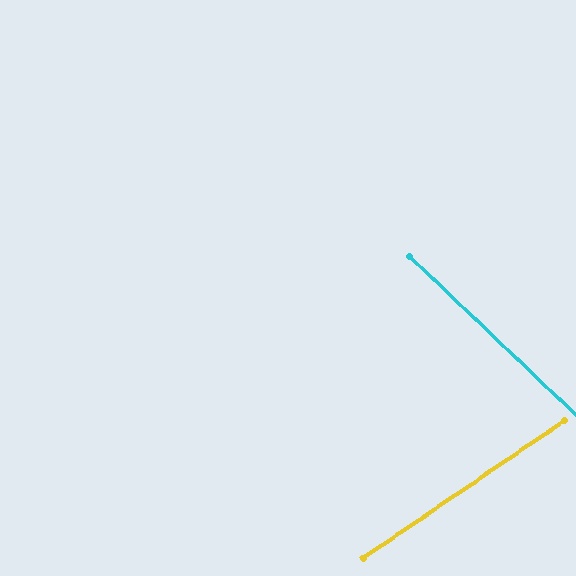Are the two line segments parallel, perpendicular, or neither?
Neither parallel nor perpendicular — they differ by about 78°.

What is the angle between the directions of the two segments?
Approximately 78 degrees.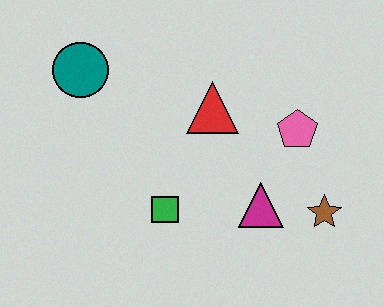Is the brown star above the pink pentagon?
No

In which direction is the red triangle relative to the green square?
The red triangle is above the green square.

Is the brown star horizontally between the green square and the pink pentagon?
No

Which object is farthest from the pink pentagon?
The teal circle is farthest from the pink pentagon.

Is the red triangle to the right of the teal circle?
Yes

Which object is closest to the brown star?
The magenta triangle is closest to the brown star.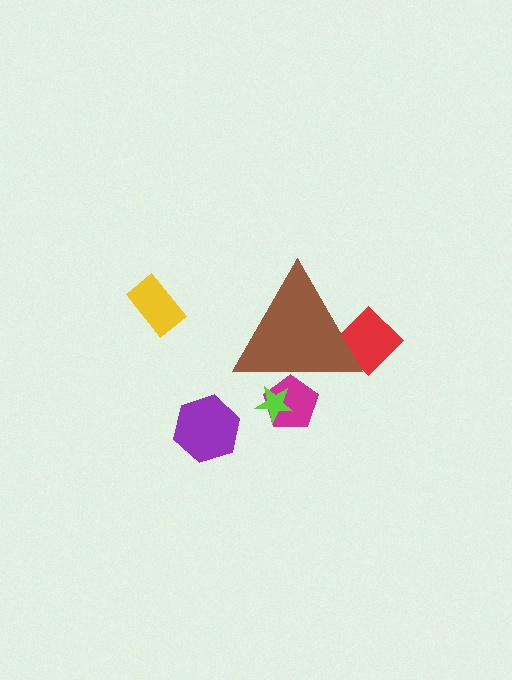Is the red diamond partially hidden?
Yes, the red diamond is partially hidden behind the brown triangle.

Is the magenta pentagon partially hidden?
Yes, the magenta pentagon is partially hidden behind the brown triangle.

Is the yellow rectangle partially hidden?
No, the yellow rectangle is fully visible.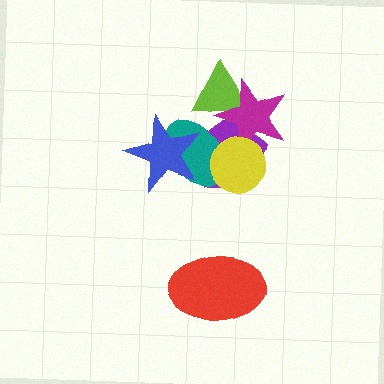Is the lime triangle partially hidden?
Yes, it is partially covered by another shape.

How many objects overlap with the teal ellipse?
5 objects overlap with the teal ellipse.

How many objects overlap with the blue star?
2 objects overlap with the blue star.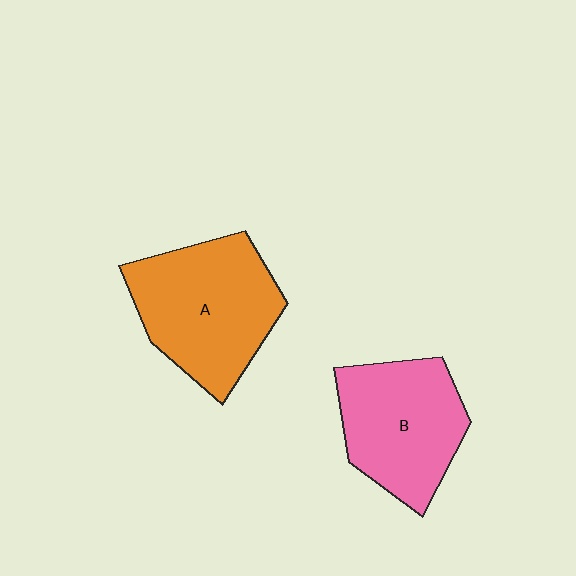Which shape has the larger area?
Shape A (orange).